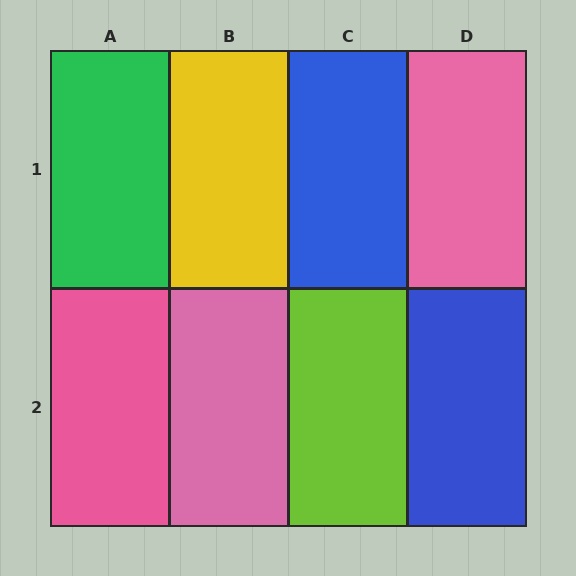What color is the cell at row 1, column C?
Blue.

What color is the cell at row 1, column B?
Yellow.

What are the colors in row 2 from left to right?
Pink, pink, lime, blue.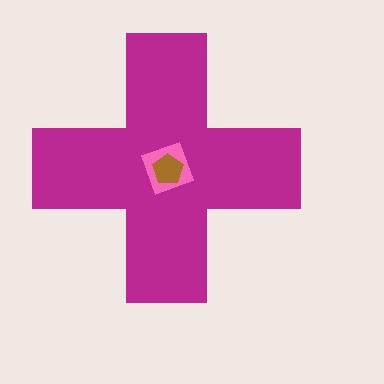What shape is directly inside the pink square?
The brown pentagon.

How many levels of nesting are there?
3.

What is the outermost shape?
The magenta cross.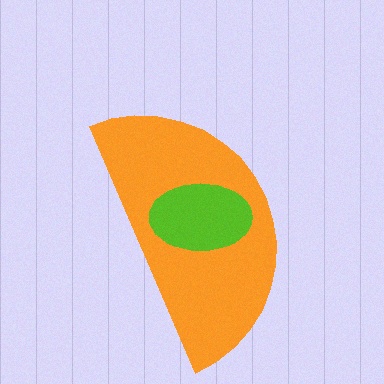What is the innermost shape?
The lime ellipse.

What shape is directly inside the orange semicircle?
The lime ellipse.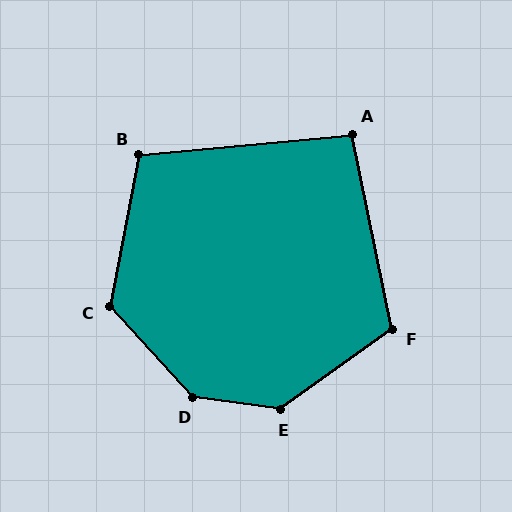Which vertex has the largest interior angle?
D, at approximately 140 degrees.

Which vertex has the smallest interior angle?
A, at approximately 96 degrees.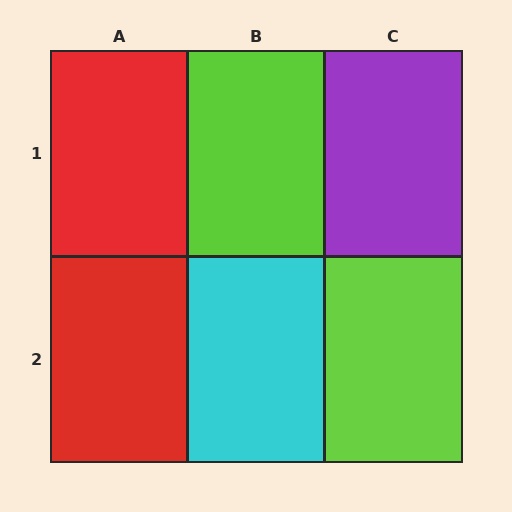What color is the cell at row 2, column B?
Cyan.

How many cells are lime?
2 cells are lime.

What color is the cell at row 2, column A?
Red.